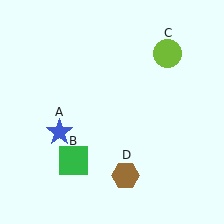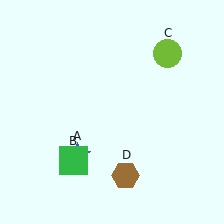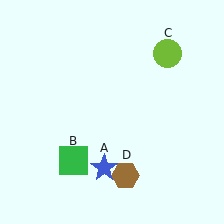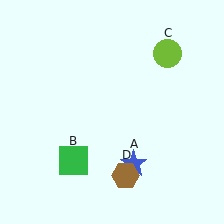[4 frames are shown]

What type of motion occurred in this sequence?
The blue star (object A) rotated counterclockwise around the center of the scene.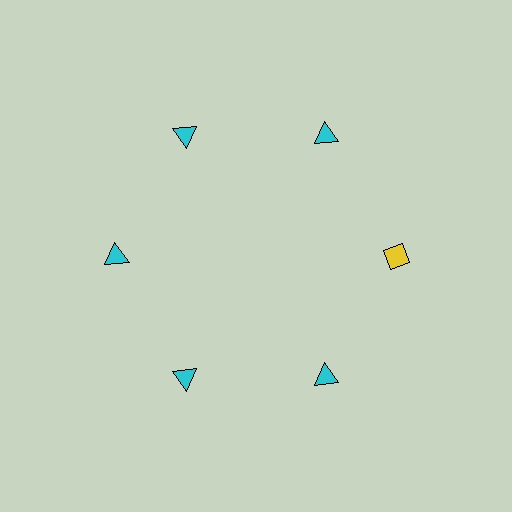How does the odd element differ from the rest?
It differs in both color (yellow instead of cyan) and shape (diamond instead of triangle).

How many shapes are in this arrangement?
There are 6 shapes arranged in a ring pattern.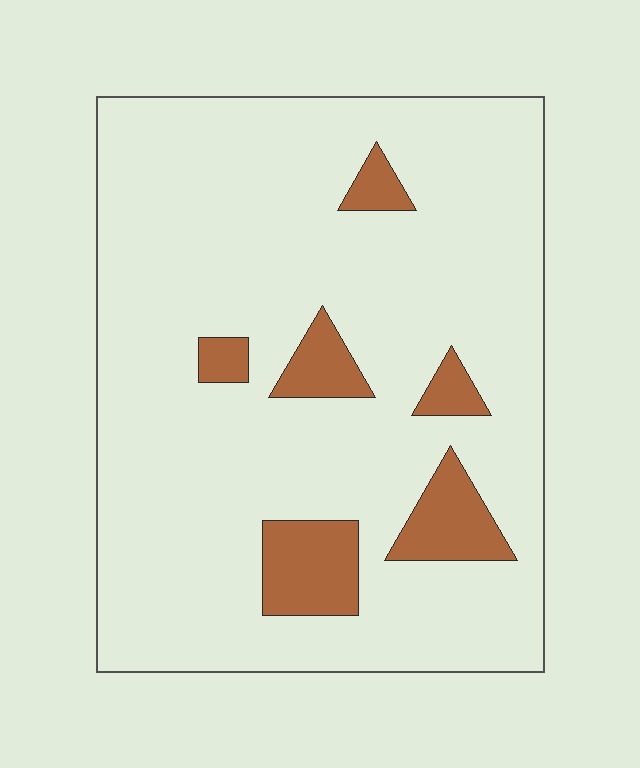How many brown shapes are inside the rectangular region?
6.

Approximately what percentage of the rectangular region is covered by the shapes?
Approximately 10%.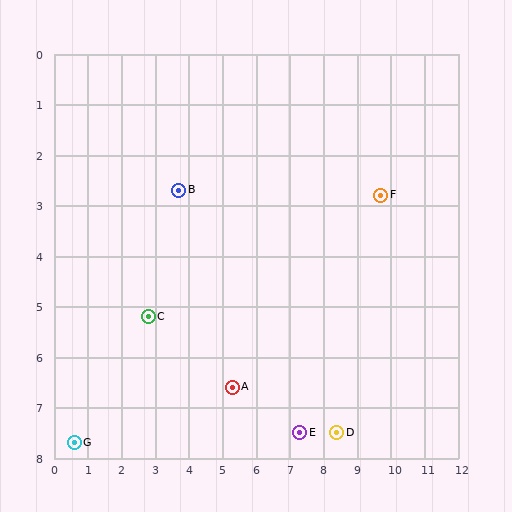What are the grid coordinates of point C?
Point C is at approximately (2.8, 5.2).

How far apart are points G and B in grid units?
Points G and B are about 5.9 grid units apart.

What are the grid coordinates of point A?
Point A is at approximately (5.3, 6.6).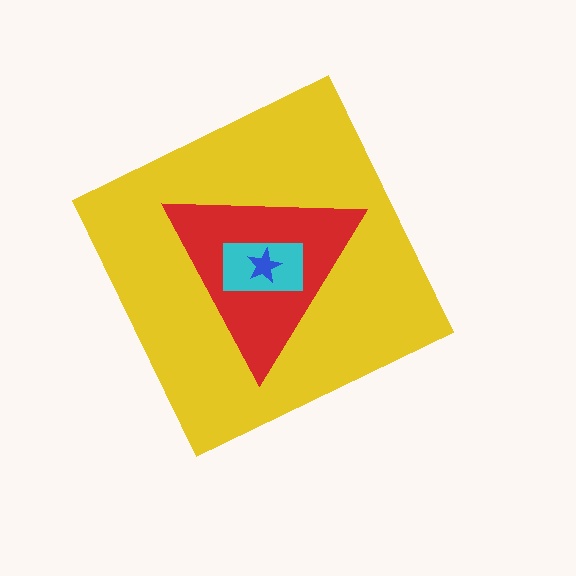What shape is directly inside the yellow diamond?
The red triangle.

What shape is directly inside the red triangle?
The cyan rectangle.